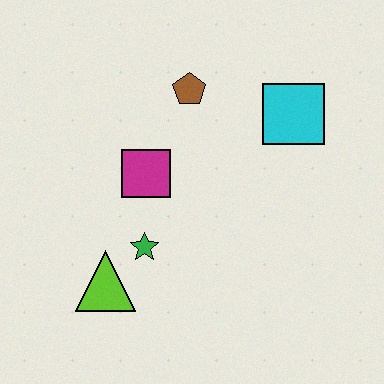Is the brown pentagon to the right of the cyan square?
No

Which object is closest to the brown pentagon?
The magenta square is closest to the brown pentagon.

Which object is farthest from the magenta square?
The cyan square is farthest from the magenta square.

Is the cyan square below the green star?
No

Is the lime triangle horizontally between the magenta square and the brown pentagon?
No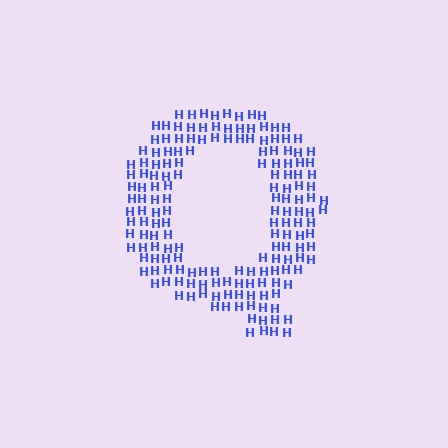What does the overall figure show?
The overall figure shows the letter Q.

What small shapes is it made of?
It is made of small letter H's.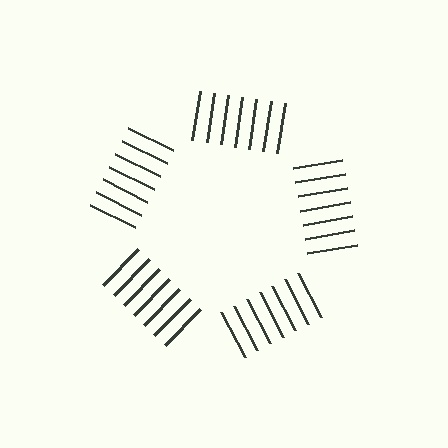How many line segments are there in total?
35 — 7 along each of the 5 edges.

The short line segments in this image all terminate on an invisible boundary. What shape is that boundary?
An illusory pentagon — the line segments terminate on its edges but no continuous stroke is drawn.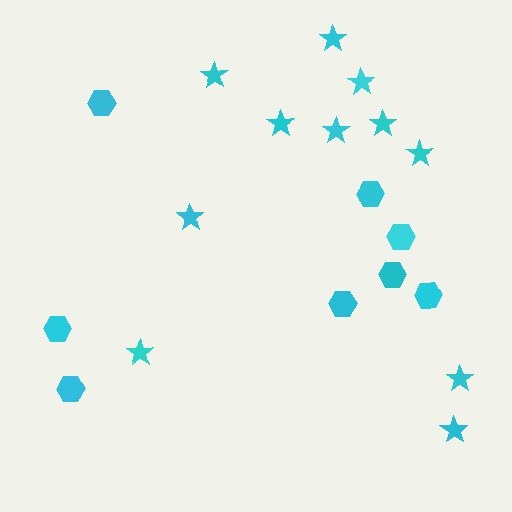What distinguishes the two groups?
There are 2 groups: one group of stars (11) and one group of hexagons (8).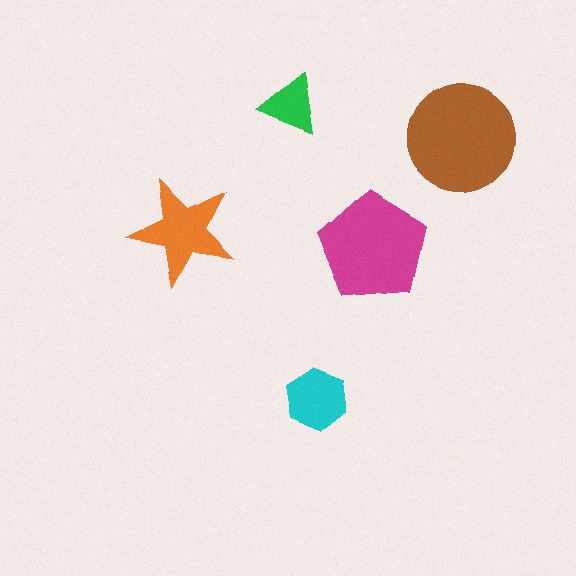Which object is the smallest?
The green triangle.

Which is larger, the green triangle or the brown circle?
The brown circle.